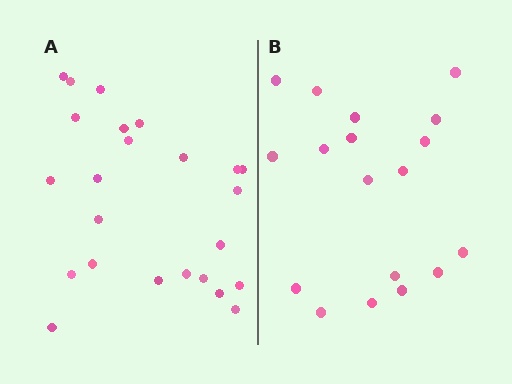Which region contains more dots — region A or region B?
Region A (the left region) has more dots.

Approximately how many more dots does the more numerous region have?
Region A has about 6 more dots than region B.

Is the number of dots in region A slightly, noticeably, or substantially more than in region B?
Region A has noticeably more, but not dramatically so. The ratio is roughly 1.3 to 1.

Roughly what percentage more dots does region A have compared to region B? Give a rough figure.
About 35% more.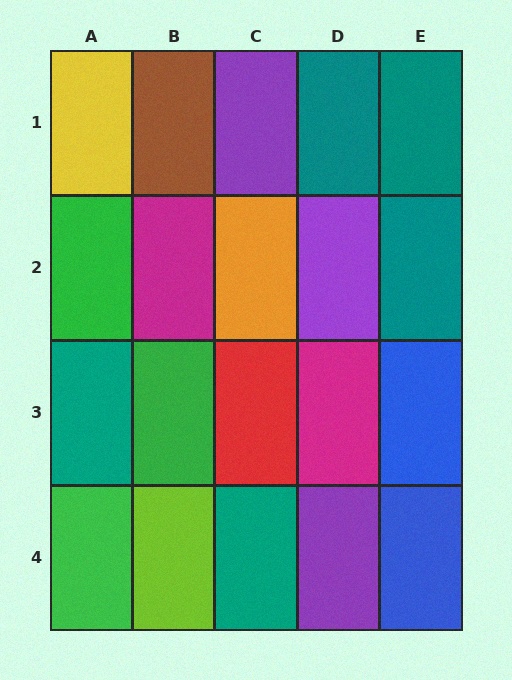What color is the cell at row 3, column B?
Green.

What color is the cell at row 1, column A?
Yellow.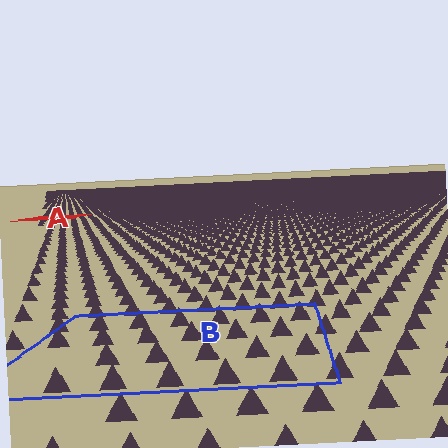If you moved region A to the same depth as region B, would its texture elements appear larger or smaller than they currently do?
They would appear larger. At a closer depth, the same texture elements are projected at a bigger on-screen size.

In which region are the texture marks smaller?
The texture marks are smaller in region A, because it is farther away.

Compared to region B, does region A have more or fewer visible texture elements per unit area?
Region A has more texture elements per unit area — they are packed more densely because it is farther away.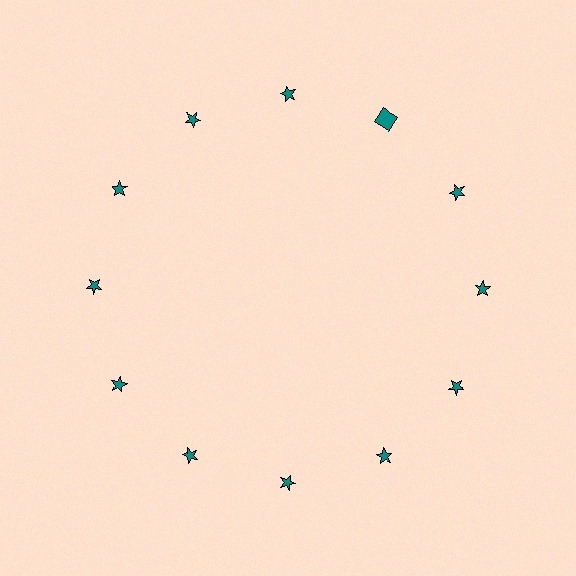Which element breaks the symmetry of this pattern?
The teal square at roughly the 1 o'clock position breaks the symmetry. All other shapes are teal stars.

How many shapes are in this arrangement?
There are 12 shapes arranged in a ring pattern.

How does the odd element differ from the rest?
It has a different shape: square instead of star.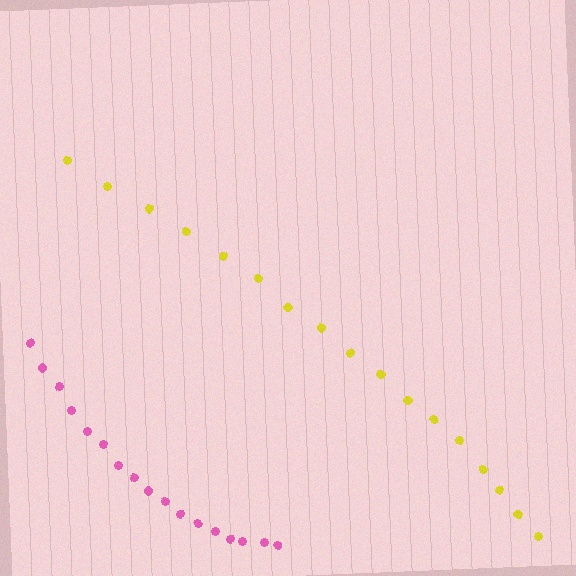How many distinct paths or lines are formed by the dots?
There are 2 distinct paths.